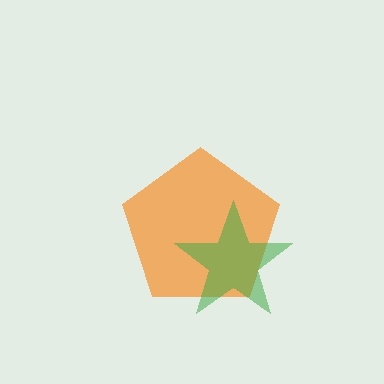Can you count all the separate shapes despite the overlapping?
Yes, there are 2 separate shapes.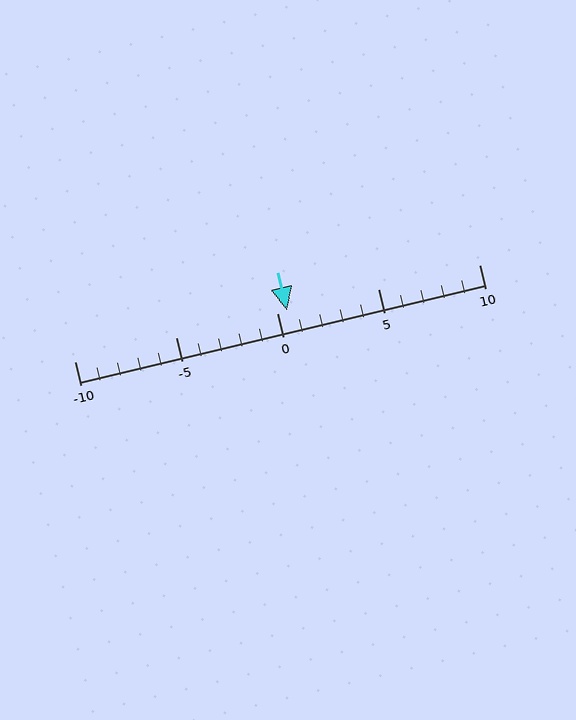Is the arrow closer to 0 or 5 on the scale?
The arrow is closer to 0.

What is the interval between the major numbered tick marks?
The major tick marks are spaced 5 units apart.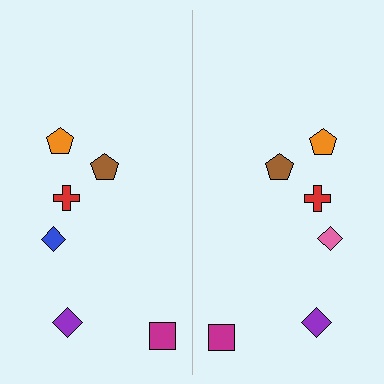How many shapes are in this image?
There are 12 shapes in this image.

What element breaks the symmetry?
The pink diamond on the right side breaks the symmetry — its mirror counterpart is blue.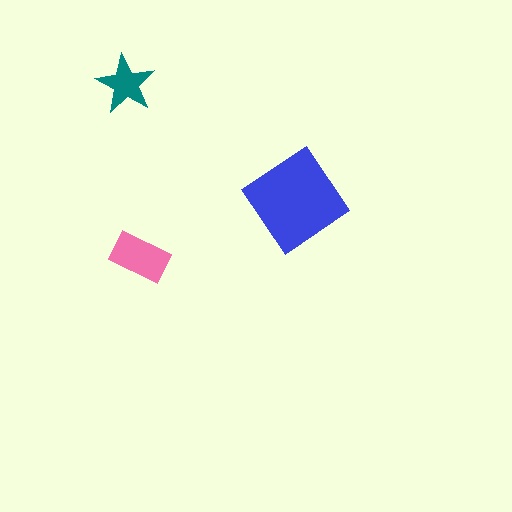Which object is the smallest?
The teal star.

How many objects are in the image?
There are 3 objects in the image.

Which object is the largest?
The blue diamond.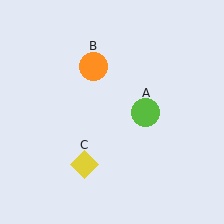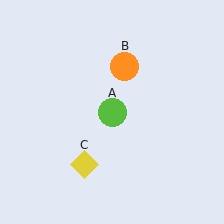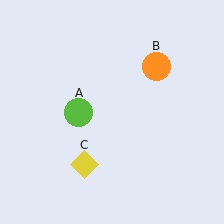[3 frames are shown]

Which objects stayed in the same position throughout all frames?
Yellow diamond (object C) remained stationary.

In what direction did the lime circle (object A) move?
The lime circle (object A) moved left.